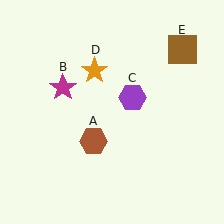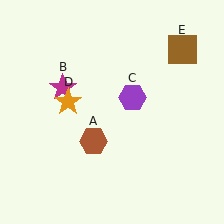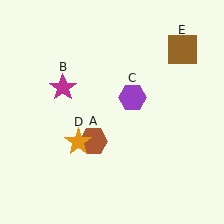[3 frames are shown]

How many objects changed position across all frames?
1 object changed position: orange star (object D).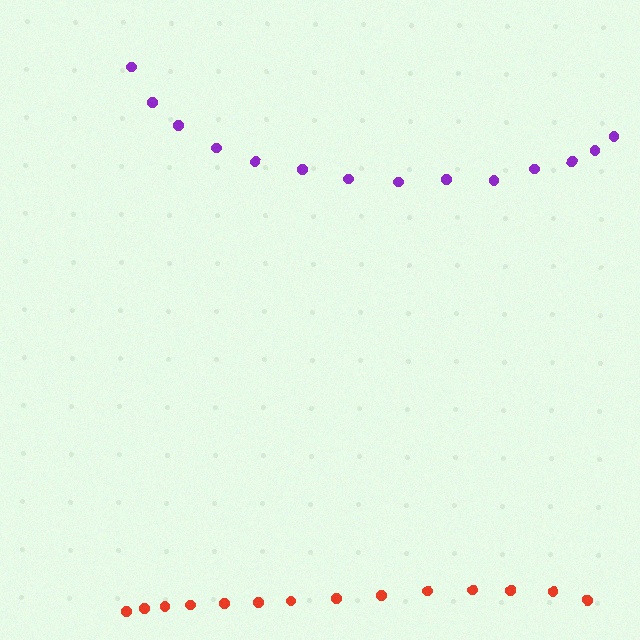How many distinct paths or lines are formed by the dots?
There are 2 distinct paths.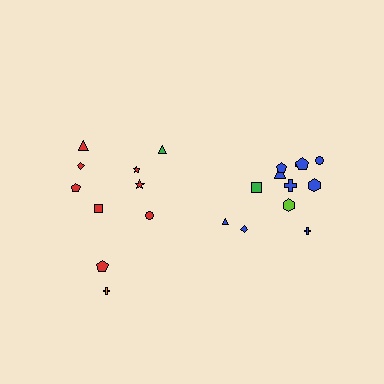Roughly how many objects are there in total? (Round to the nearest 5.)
Roughly 20 objects in total.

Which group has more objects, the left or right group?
The right group.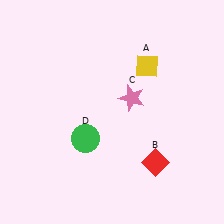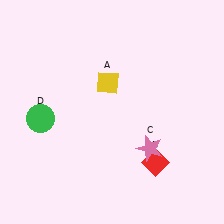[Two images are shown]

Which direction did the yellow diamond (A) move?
The yellow diamond (A) moved left.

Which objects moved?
The objects that moved are: the yellow diamond (A), the pink star (C), the green circle (D).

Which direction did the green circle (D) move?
The green circle (D) moved left.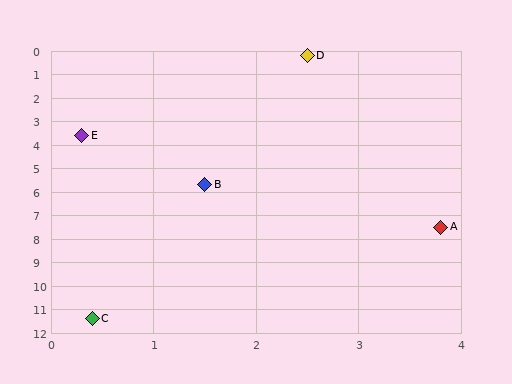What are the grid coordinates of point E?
Point E is at approximately (0.3, 3.6).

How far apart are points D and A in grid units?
Points D and A are about 7.4 grid units apart.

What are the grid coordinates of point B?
Point B is at approximately (1.5, 5.7).